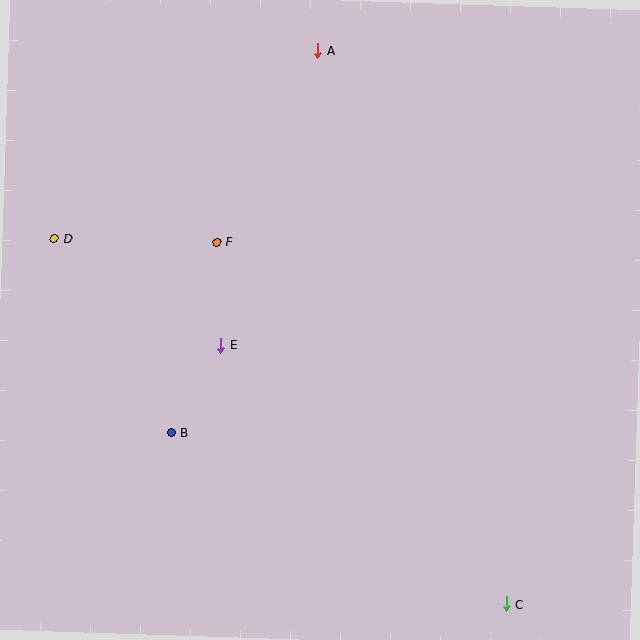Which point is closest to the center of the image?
Point E at (221, 345) is closest to the center.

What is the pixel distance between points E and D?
The distance between E and D is 198 pixels.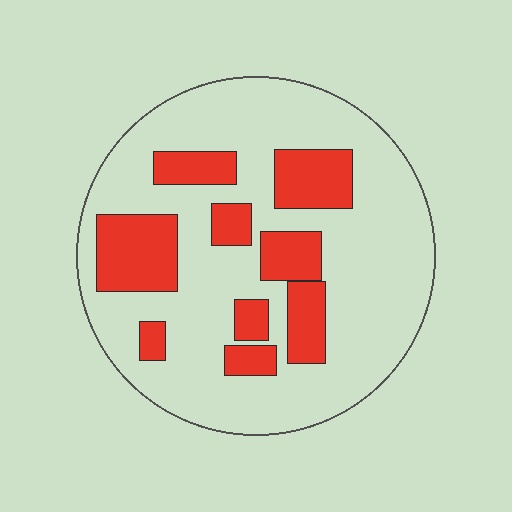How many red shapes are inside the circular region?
9.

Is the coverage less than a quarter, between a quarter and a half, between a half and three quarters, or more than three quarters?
Between a quarter and a half.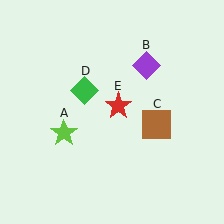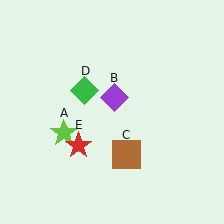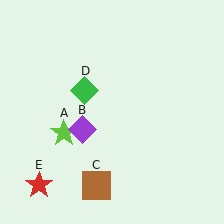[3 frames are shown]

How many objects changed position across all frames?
3 objects changed position: purple diamond (object B), brown square (object C), red star (object E).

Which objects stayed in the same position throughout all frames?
Lime star (object A) and green diamond (object D) remained stationary.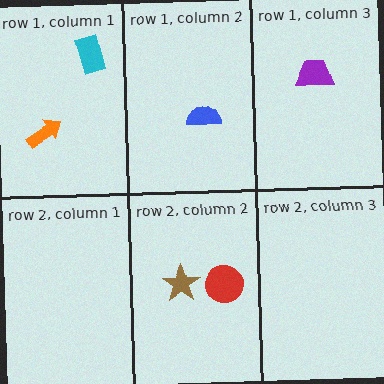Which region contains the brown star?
The row 2, column 2 region.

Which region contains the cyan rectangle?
The row 1, column 1 region.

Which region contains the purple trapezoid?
The row 1, column 3 region.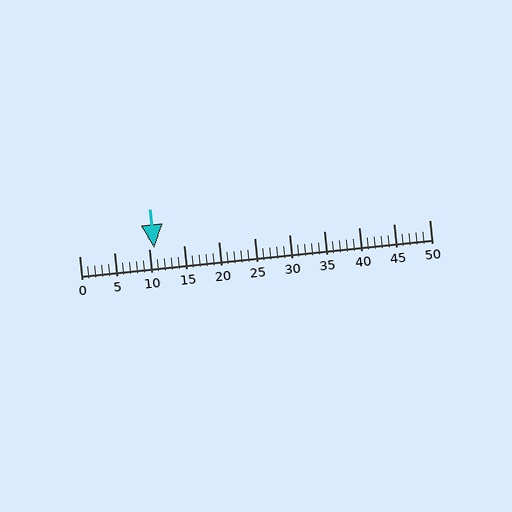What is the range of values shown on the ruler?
The ruler shows values from 0 to 50.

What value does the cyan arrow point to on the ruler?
The cyan arrow points to approximately 11.